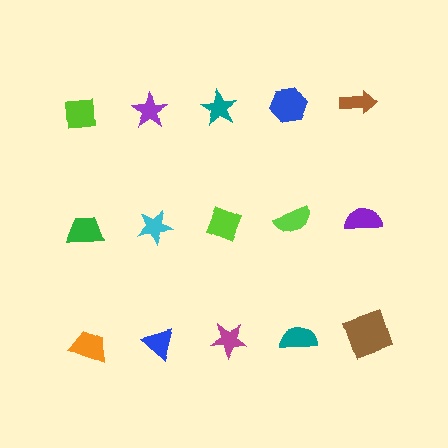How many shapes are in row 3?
5 shapes.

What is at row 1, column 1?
A lime square.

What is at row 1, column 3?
A teal star.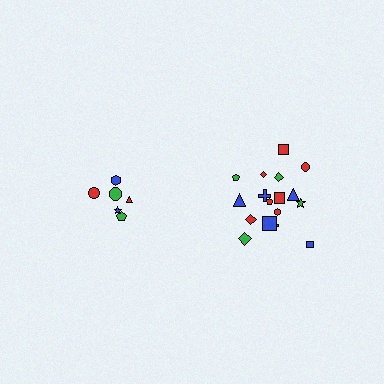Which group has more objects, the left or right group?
The right group.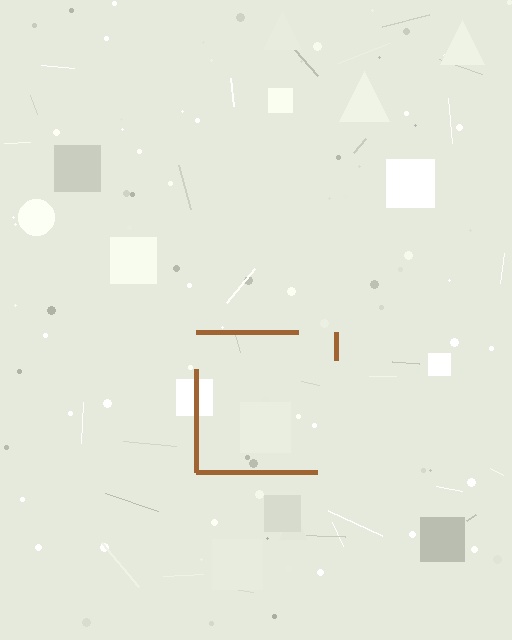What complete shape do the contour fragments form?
The contour fragments form a square.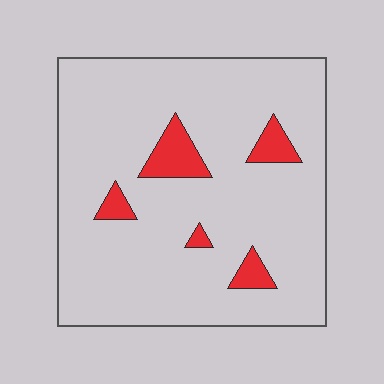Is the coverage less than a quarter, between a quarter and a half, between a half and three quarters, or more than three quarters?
Less than a quarter.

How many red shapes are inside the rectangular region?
5.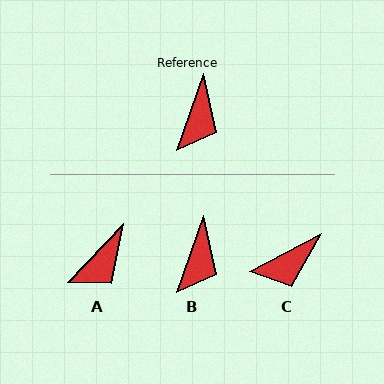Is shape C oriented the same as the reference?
No, it is off by about 43 degrees.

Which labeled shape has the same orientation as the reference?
B.